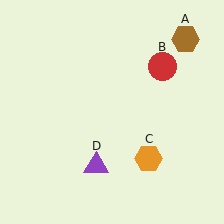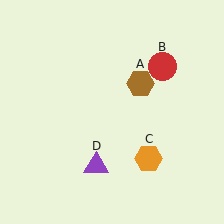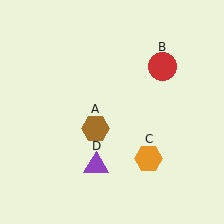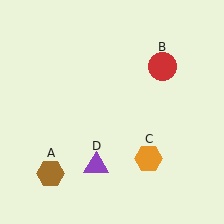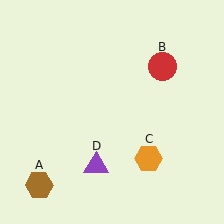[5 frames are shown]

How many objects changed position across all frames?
1 object changed position: brown hexagon (object A).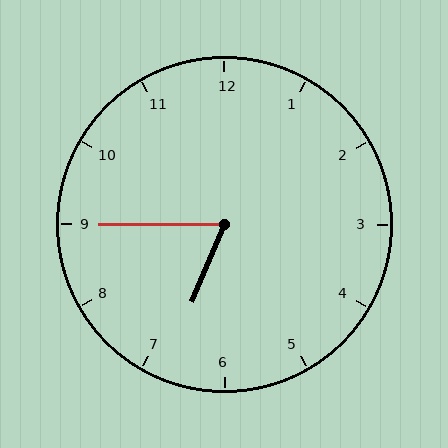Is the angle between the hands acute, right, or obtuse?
It is acute.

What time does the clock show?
6:45.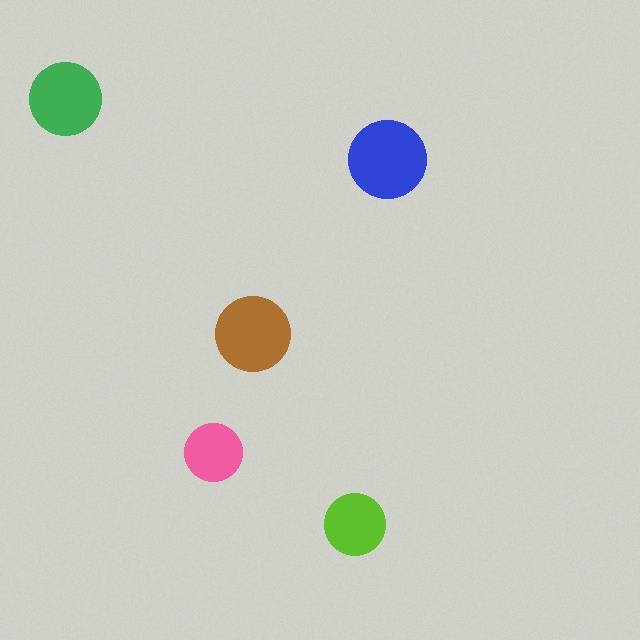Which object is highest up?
The green circle is topmost.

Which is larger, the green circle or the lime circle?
The green one.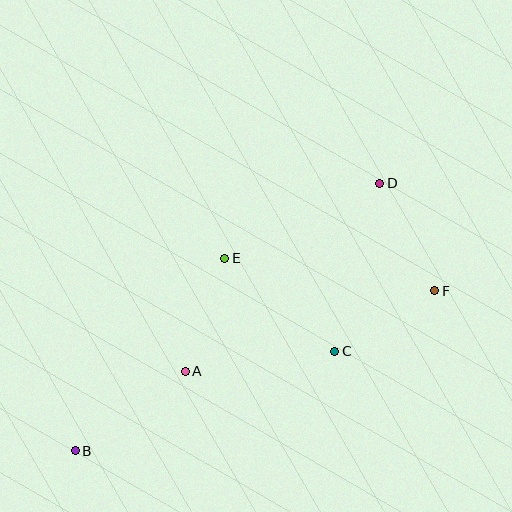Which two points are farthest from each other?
Points B and D are farthest from each other.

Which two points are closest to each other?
Points C and F are closest to each other.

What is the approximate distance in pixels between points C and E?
The distance between C and E is approximately 144 pixels.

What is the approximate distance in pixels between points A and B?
The distance between A and B is approximately 136 pixels.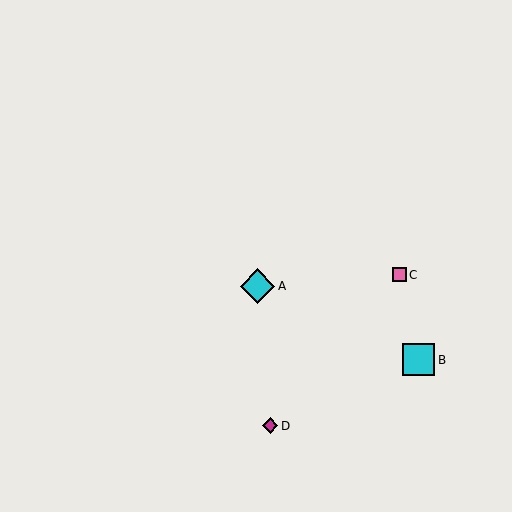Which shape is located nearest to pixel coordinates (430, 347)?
The cyan square (labeled B) at (419, 360) is nearest to that location.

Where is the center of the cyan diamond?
The center of the cyan diamond is at (257, 286).